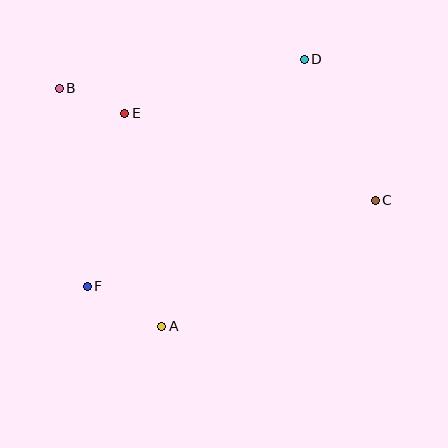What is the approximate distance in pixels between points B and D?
The distance between B and D is approximately 247 pixels.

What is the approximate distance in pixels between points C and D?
The distance between C and D is approximately 158 pixels.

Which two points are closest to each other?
Points B and E are closest to each other.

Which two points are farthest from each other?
Points B and C are farthest from each other.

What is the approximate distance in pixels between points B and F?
The distance between B and F is approximately 200 pixels.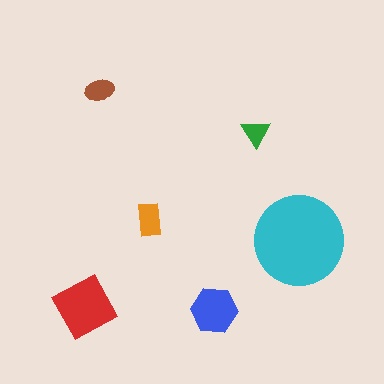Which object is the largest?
The cyan circle.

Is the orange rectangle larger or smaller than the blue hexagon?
Smaller.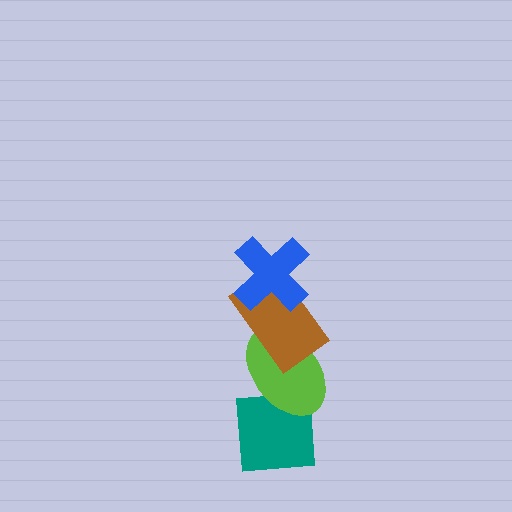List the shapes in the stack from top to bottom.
From top to bottom: the blue cross, the brown rectangle, the lime ellipse, the teal square.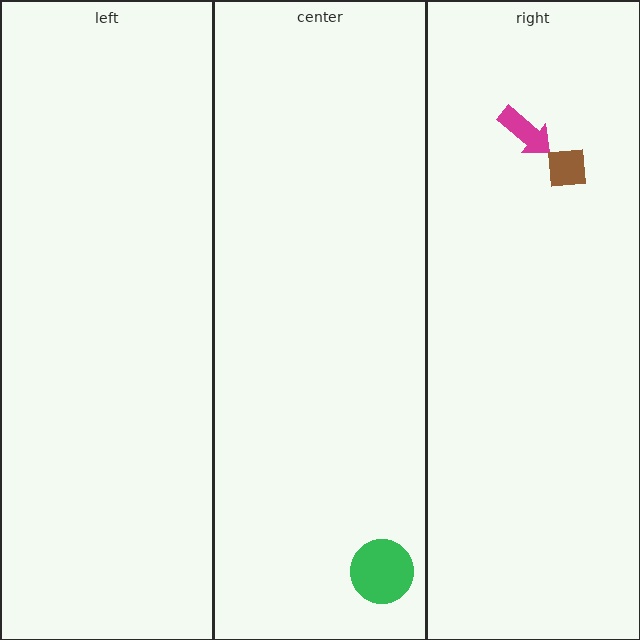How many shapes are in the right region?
2.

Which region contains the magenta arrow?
The right region.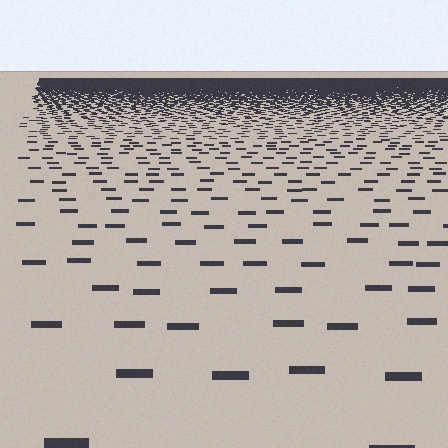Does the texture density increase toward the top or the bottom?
Density increases toward the top.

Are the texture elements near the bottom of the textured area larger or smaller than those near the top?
Larger. Near the bottom, elements are closer to the viewer and appear at a bigger on-screen size.